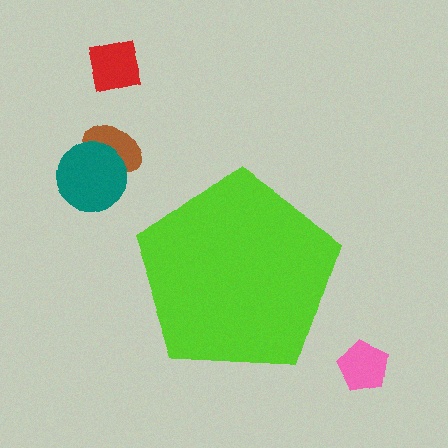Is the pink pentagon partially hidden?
No, the pink pentagon is fully visible.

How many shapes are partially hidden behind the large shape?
0 shapes are partially hidden.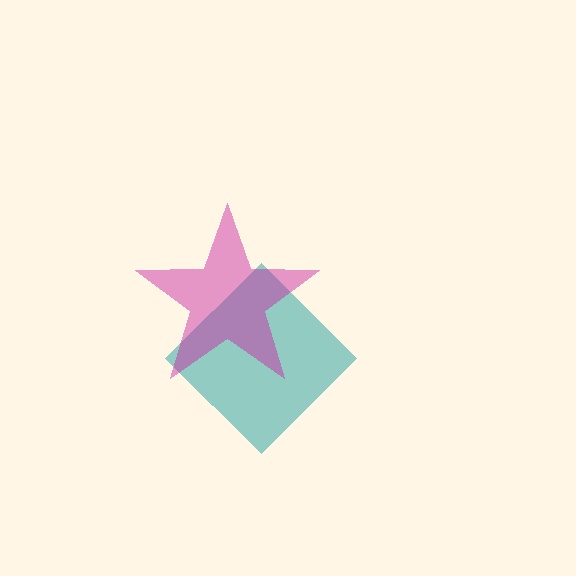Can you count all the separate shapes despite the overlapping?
Yes, there are 2 separate shapes.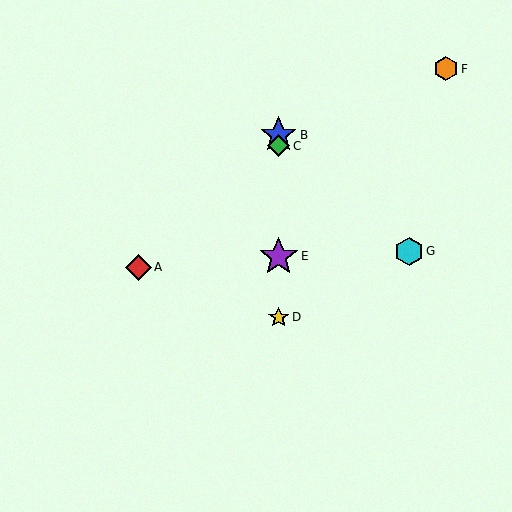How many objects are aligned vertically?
4 objects (B, C, D, E) are aligned vertically.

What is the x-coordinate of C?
Object C is at x≈279.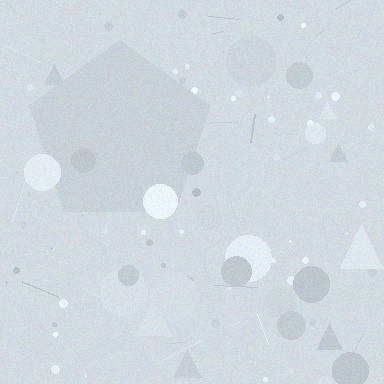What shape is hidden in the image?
A pentagon is hidden in the image.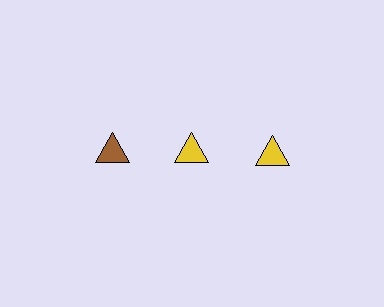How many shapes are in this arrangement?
There are 3 shapes arranged in a grid pattern.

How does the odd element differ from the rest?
It has a different color: brown instead of yellow.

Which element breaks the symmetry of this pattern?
The brown triangle in the top row, leftmost column breaks the symmetry. All other shapes are yellow triangles.